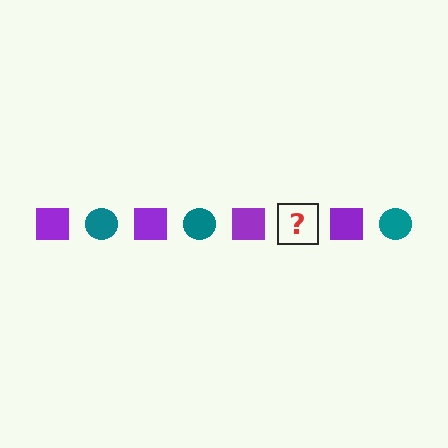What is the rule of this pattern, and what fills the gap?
The rule is that the pattern alternates between purple square and teal circle. The gap should be filled with a teal circle.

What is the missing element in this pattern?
The missing element is a teal circle.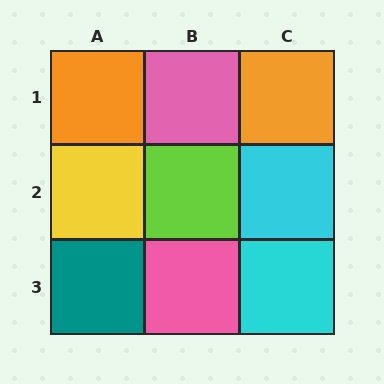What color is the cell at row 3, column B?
Pink.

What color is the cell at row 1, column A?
Orange.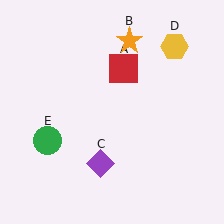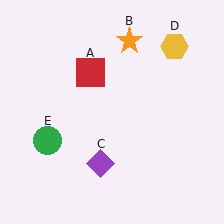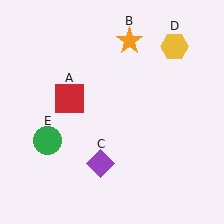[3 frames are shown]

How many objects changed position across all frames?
1 object changed position: red square (object A).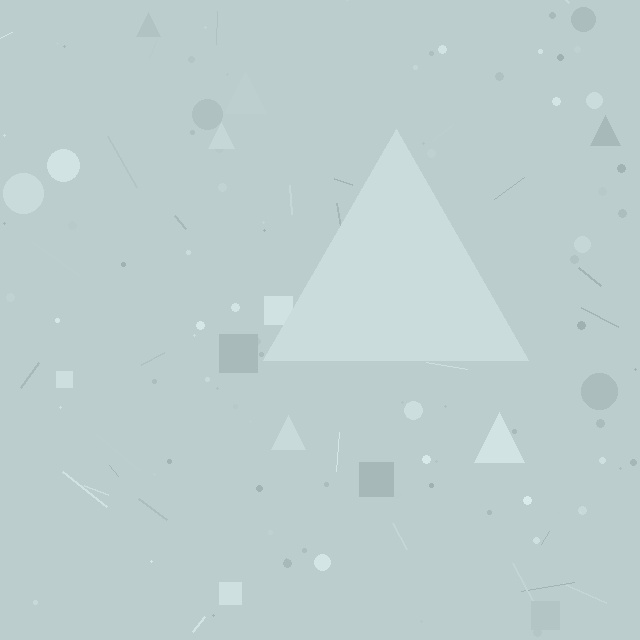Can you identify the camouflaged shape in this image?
The camouflaged shape is a triangle.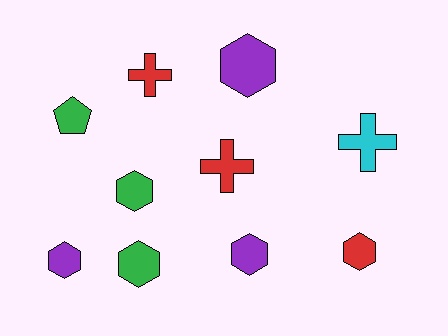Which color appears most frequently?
Red, with 3 objects.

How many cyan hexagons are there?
There are no cyan hexagons.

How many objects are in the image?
There are 10 objects.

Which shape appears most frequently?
Hexagon, with 6 objects.